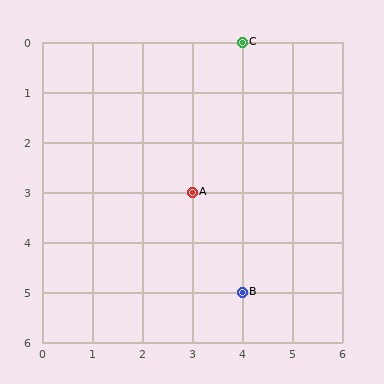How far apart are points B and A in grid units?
Points B and A are 1 column and 2 rows apart (about 2.2 grid units diagonally).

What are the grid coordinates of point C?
Point C is at grid coordinates (4, 0).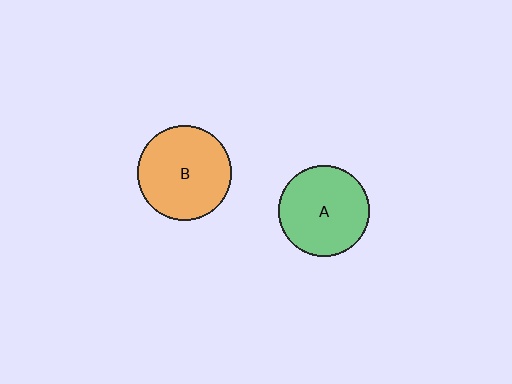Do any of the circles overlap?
No, none of the circles overlap.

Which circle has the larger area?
Circle B (orange).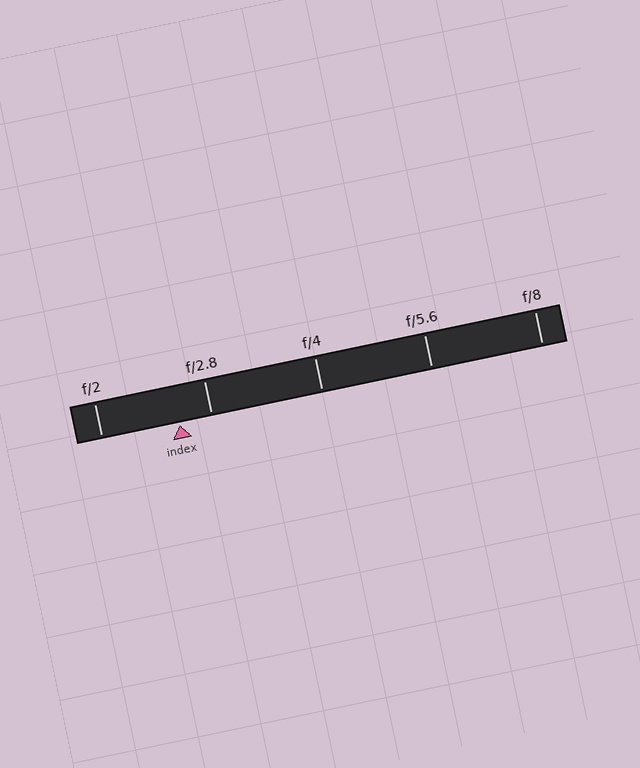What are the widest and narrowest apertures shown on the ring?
The widest aperture shown is f/2 and the narrowest is f/8.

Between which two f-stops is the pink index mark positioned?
The index mark is between f/2 and f/2.8.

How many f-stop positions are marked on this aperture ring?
There are 5 f-stop positions marked.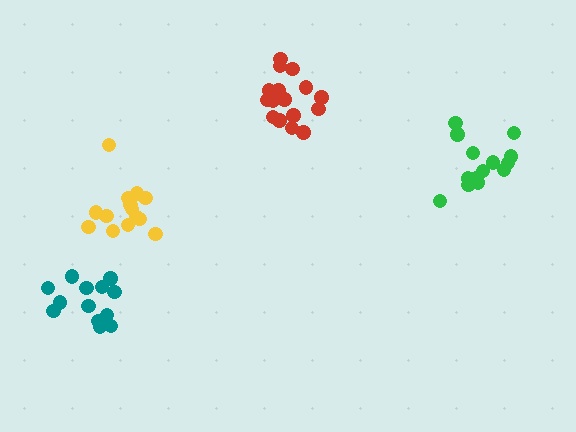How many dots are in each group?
Group 1: 13 dots, Group 2: 14 dots, Group 3: 15 dots, Group 4: 16 dots (58 total).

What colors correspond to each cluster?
The clusters are colored: teal, green, yellow, red.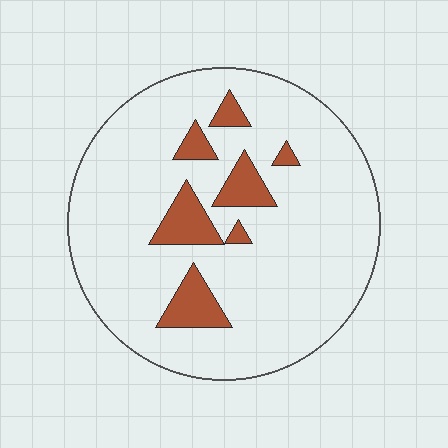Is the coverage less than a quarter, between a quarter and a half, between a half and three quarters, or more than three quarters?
Less than a quarter.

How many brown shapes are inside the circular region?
7.